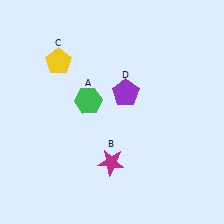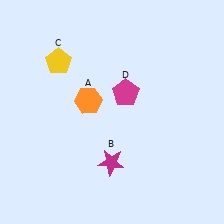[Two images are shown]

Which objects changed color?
A changed from green to orange. D changed from purple to magenta.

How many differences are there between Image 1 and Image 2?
There are 2 differences between the two images.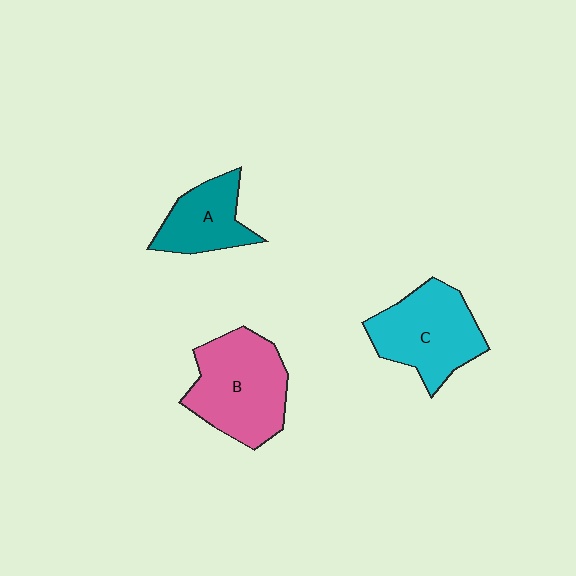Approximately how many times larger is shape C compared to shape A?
Approximately 1.5 times.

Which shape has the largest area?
Shape B (pink).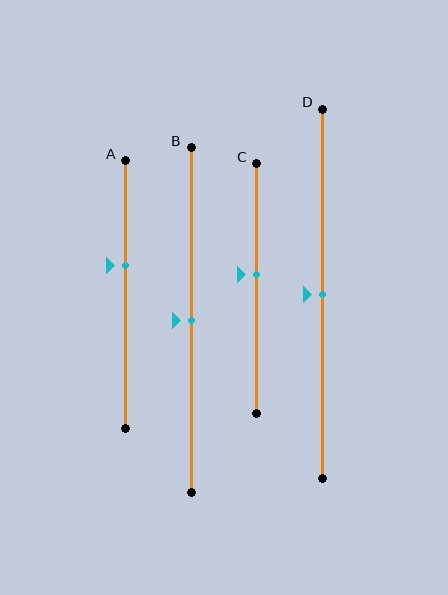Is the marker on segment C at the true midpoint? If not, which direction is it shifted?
No, the marker on segment C is shifted upward by about 6% of the segment length.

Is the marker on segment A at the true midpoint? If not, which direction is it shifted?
No, the marker on segment A is shifted upward by about 11% of the segment length.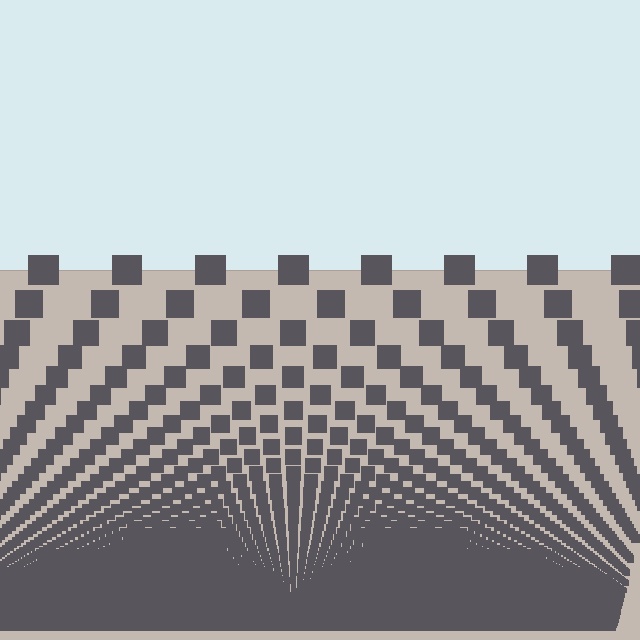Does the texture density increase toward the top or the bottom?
Density increases toward the bottom.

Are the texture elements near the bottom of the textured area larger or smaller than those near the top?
Smaller. The gradient is inverted — elements near the bottom are smaller and denser.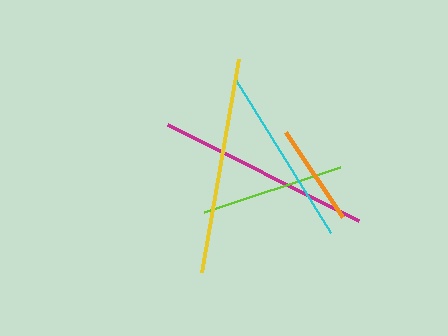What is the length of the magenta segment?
The magenta segment is approximately 214 pixels long.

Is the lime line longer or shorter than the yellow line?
The yellow line is longer than the lime line.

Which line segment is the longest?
The yellow line is the longest at approximately 217 pixels.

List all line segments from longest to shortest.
From longest to shortest: yellow, magenta, cyan, lime, orange.